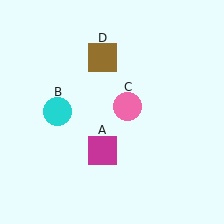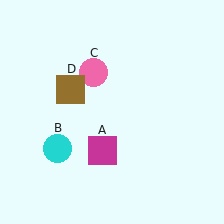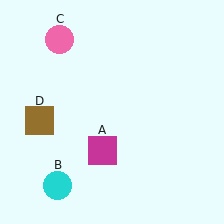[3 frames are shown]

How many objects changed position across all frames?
3 objects changed position: cyan circle (object B), pink circle (object C), brown square (object D).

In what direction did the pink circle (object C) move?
The pink circle (object C) moved up and to the left.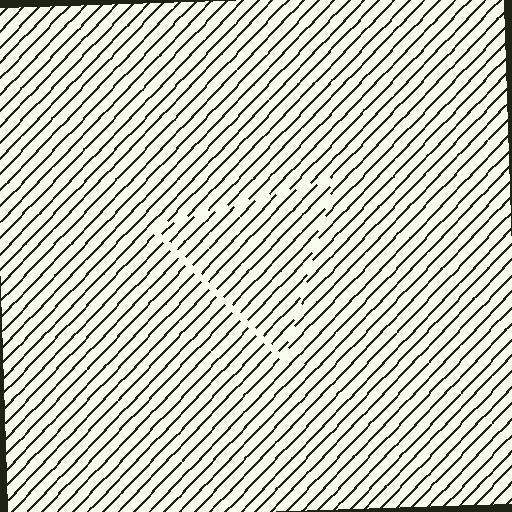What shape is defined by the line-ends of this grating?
An illusory triangle. The interior of the shape contains the same grating, shifted by half a period — the contour is defined by the phase discontinuity where line-ends from the inner and outer gratings abut.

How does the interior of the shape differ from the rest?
The interior of the shape contains the same grating, shifted by half a period — the contour is defined by the phase discontinuity where line-ends from the inner and outer gratings abut.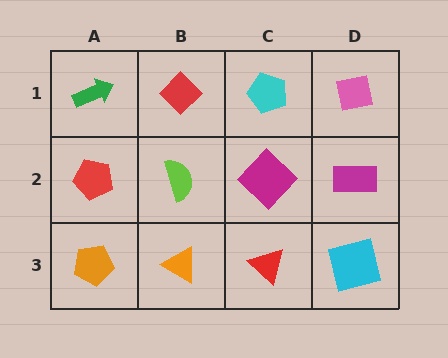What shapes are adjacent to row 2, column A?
A green arrow (row 1, column A), an orange pentagon (row 3, column A), a lime semicircle (row 2, column B).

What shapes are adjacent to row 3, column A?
A red pentagon (row 2, column A), an orange triangle (row 3, column B).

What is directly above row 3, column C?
A magenta diamond.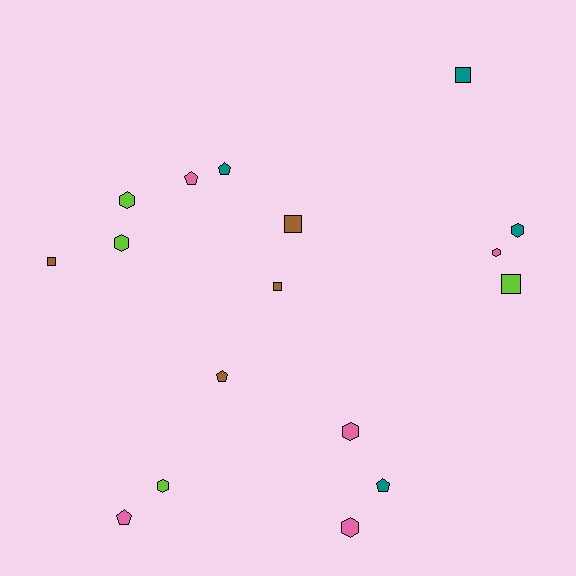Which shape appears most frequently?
Hexagon, with 7 objects.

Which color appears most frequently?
Pink, with 5 objects.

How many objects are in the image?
There are 17 objects.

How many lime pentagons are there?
There are no lime pentagons.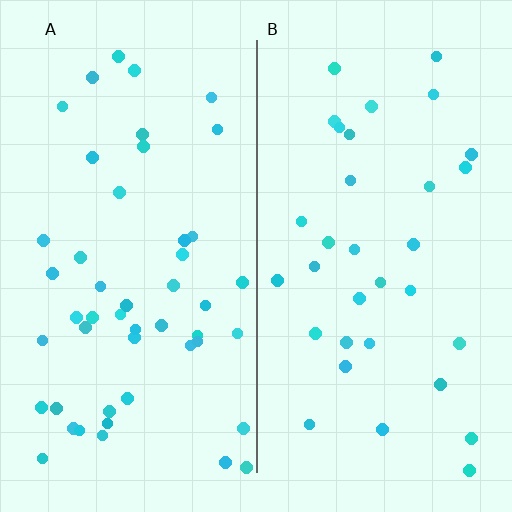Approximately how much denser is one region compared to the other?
Approximately 1.5× — region A over region B.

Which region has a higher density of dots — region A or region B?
A (the left).